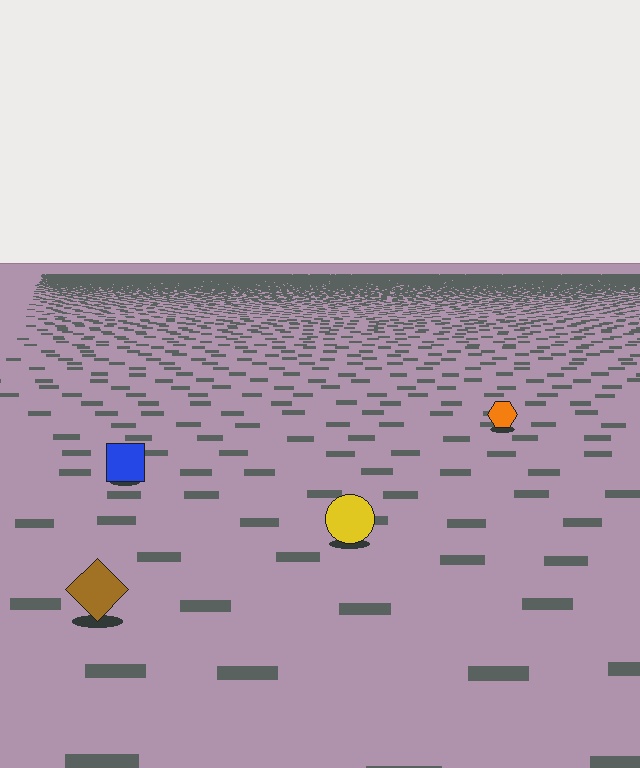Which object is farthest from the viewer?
The orange hexagon is farthest from the viewer. It appears smaller and the ground texture around it is denser.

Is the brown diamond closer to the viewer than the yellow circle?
Yes. The brown diamond is closer — you can tell from the texture gradient: the ground texture is coarser near it.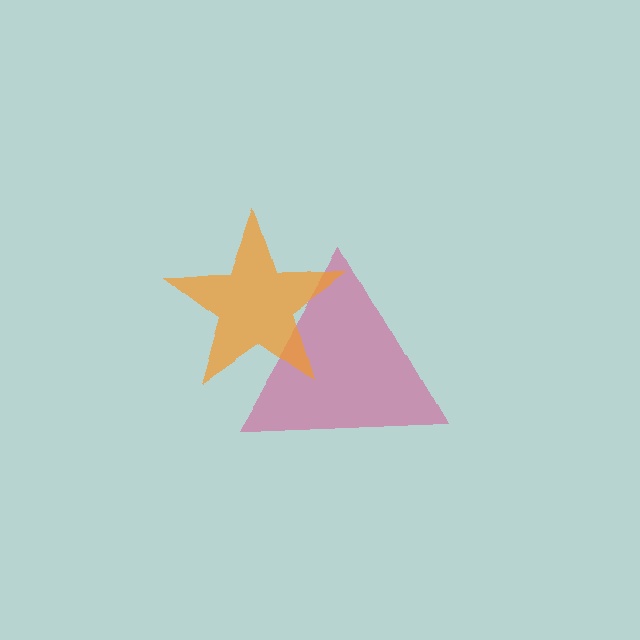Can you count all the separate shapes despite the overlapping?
Yes, there are 2 separate shapes.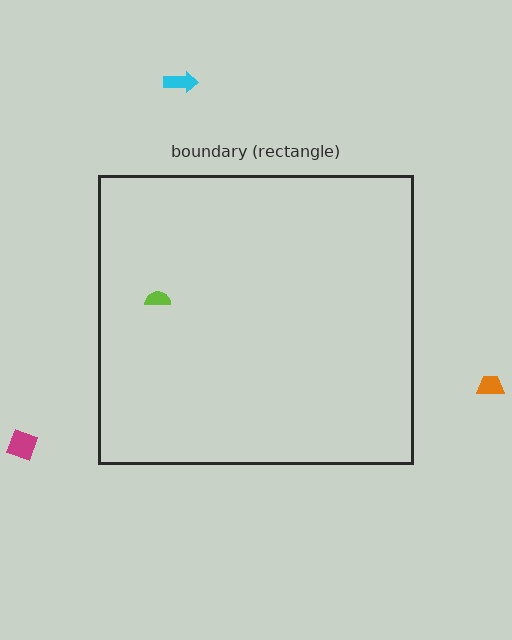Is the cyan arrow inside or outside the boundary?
Outside.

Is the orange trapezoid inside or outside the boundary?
Outside.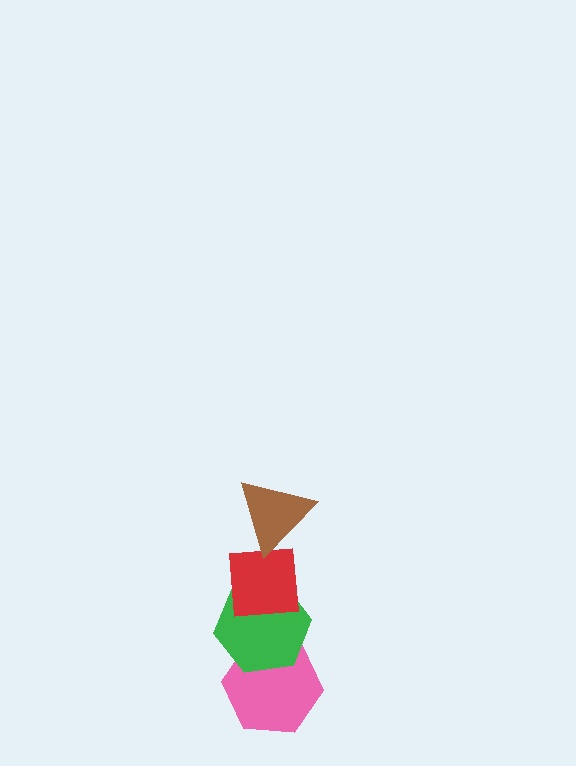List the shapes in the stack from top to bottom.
From top to bottom: the brown triangle, the red square, the green hexagon, the pink hexagon.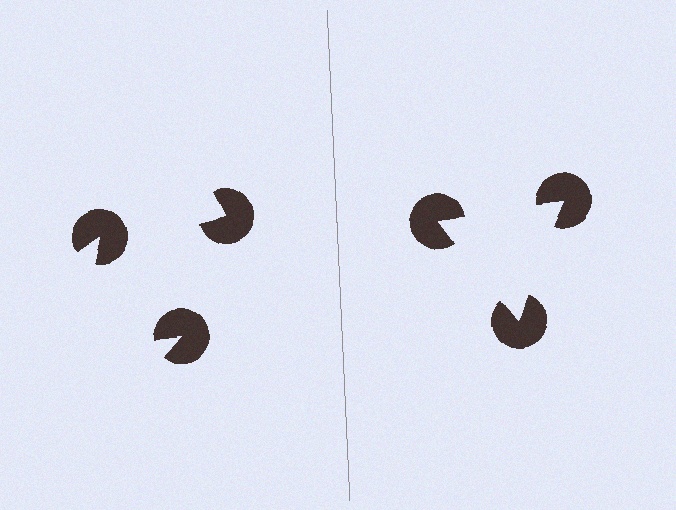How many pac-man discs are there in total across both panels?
6 — 3 on each side.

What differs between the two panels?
The pac-man discs are positioned identically on both sides; only the wedge orientations differ. On the right they align to a triangle; on the left they are misaligned.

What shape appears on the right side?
An illusory triangle.